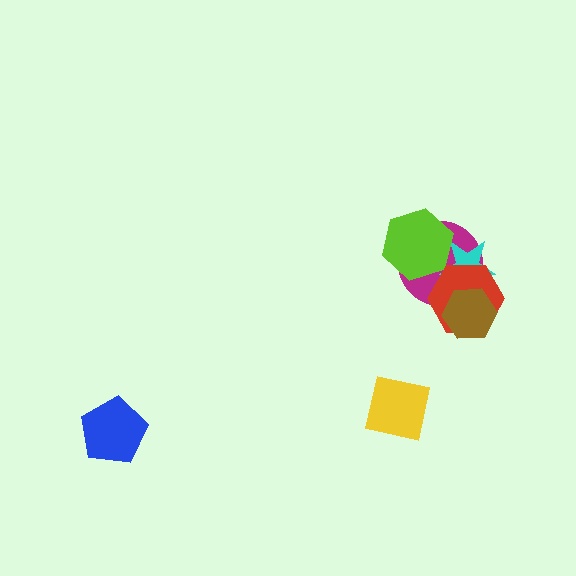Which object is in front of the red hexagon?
The brown hexagon is in front of the red hexagon.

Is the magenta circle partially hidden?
Yes, it is partially covered by another shape.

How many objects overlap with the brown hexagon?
3 objects overlap with the brown hexagon.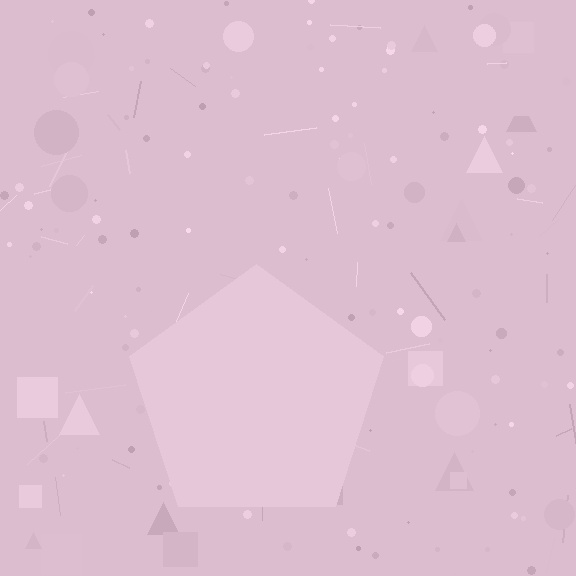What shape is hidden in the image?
A pentagon is hidden in the image.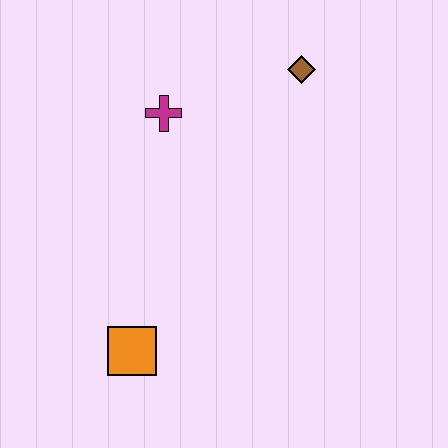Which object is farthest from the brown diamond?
The orange square is farthest from the brown diamond.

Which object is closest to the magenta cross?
The brown diamond is closest to the magenta cross.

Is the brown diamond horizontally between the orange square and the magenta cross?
No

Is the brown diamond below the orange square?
No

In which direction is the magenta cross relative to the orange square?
The magenta cross is above the orange square.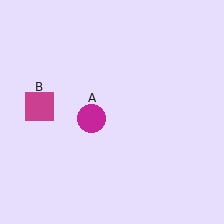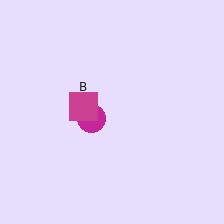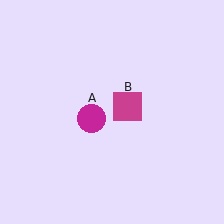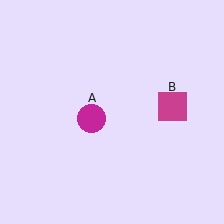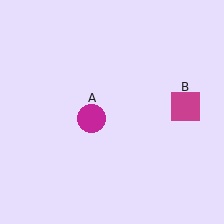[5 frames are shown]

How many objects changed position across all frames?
1 object changed position: magenta square (object B).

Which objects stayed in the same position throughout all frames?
Magenta circle (object A) remained stationary.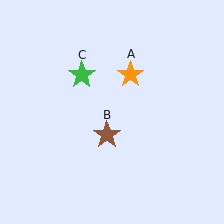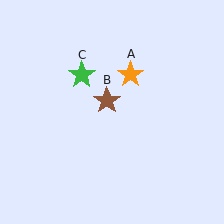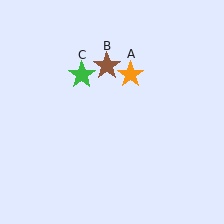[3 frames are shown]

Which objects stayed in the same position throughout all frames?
Orange star (object A) and green star (object C) remained stationary.